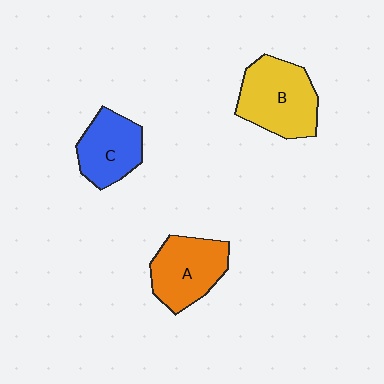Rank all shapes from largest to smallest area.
From largest to smallest: B (yellow), A (orange), C (blue).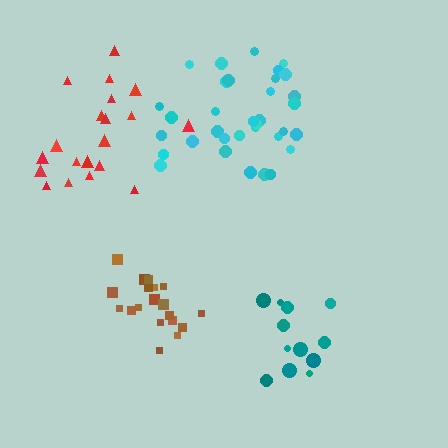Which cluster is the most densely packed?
Brown.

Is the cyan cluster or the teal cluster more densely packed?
Cyan.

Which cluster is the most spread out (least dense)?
Teal.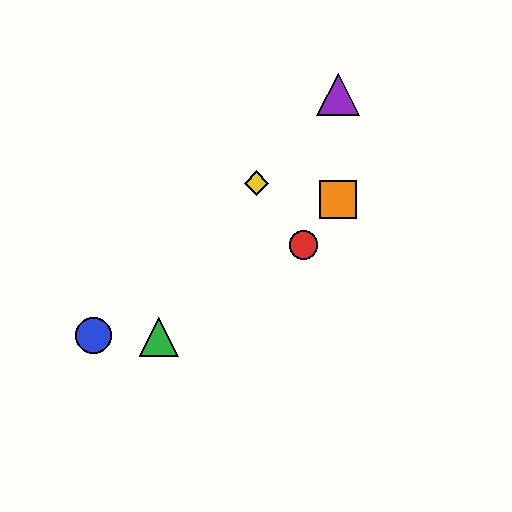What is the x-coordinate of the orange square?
The orange square is at x≈338.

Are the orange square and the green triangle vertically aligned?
No, the orange square is at x≈338 and the green triangle is at x≈159.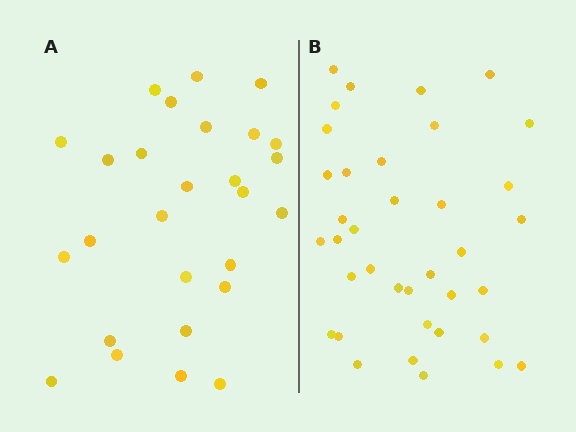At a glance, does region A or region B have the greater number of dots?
Region B (the right region) has more dots.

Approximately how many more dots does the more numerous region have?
Region B has roughly 10 or so more dots than region A.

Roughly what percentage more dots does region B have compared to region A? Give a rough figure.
About 35% more.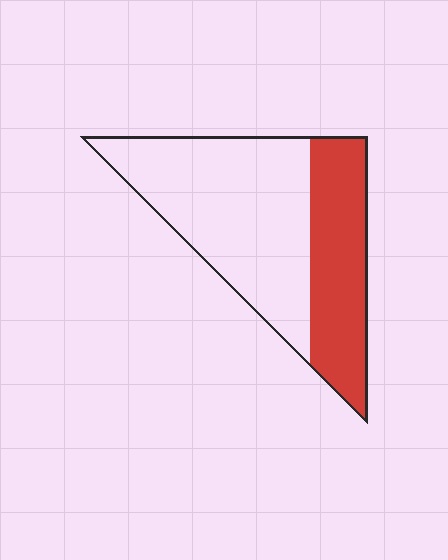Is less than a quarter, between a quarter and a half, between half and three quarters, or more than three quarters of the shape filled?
Between a quarter and a half.